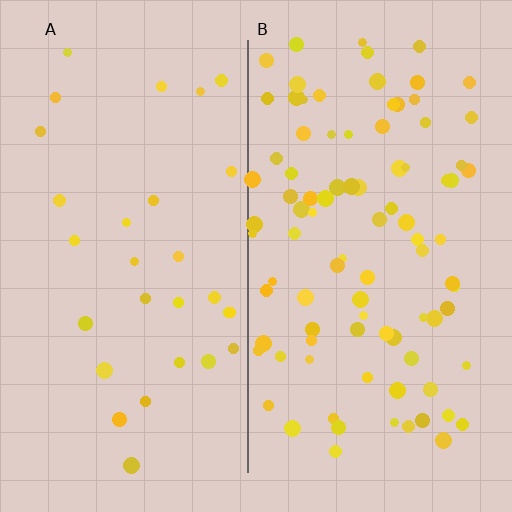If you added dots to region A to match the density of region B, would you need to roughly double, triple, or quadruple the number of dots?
Approximately triple.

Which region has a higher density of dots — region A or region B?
B (the right).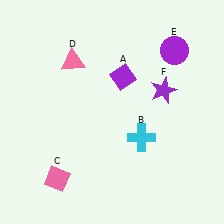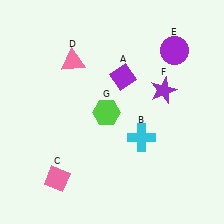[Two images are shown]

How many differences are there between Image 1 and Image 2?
There is 1 difference between the two images.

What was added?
A lime hexagon (G) was added in Image 2.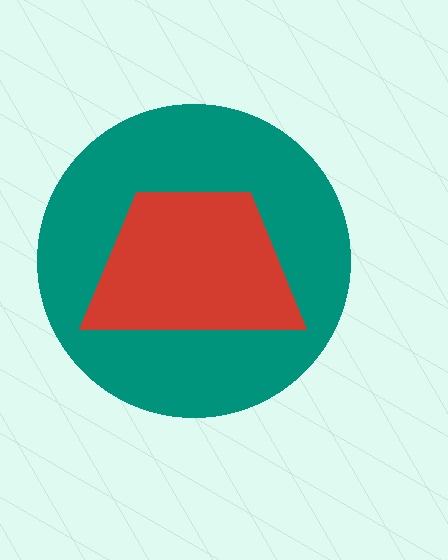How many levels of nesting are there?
2.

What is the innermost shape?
The red trapezoid.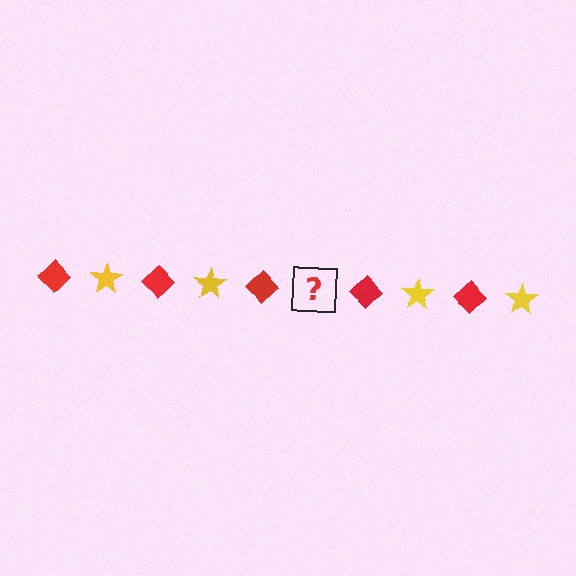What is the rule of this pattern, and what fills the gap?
The rule is that the pattern alternates between red diamond and yellow star. The gap should be filled with a yellow star.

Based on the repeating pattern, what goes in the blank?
The blank should be a yellow star.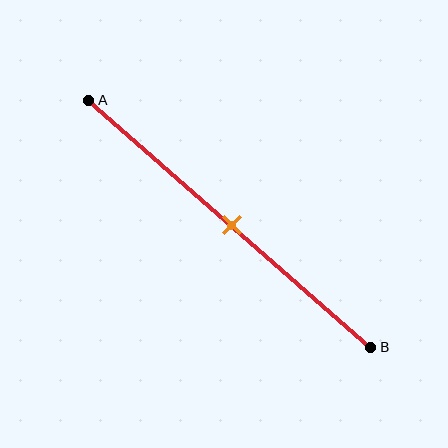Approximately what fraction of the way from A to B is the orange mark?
The orange mark is approximately 50% of the way from A to B.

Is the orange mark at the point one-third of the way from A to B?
No, the mark is at about 50% from A, not at the 33% one-third point.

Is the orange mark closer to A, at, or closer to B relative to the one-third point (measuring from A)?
The orange mark is closer to point B than the one-third point of segment AB.